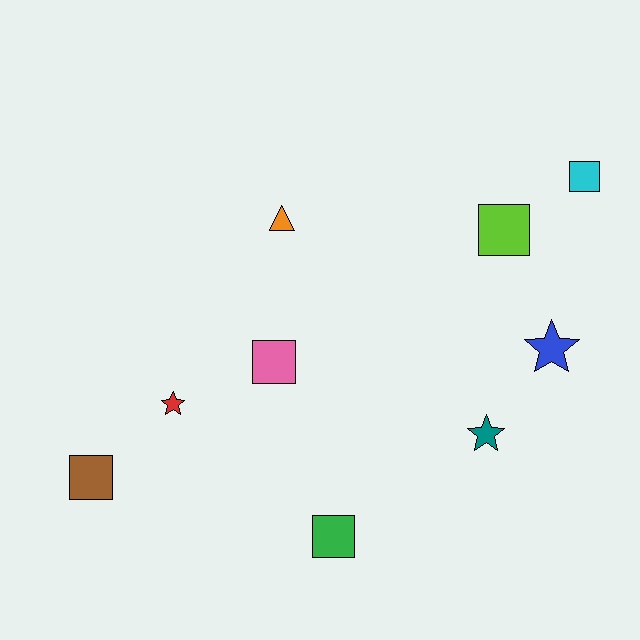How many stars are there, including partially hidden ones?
There are 3 stars.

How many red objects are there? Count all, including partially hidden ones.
There is 1 red object.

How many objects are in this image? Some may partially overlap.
There are 9 objects.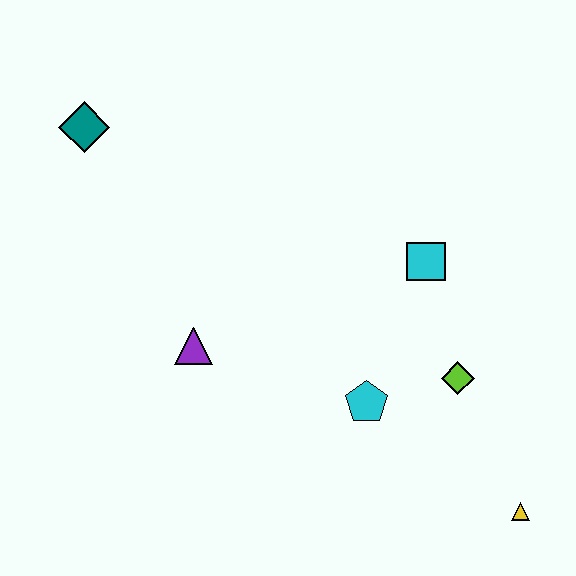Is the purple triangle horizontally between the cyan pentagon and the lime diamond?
No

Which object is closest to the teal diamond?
The purple triangle is closest to the teal diamond.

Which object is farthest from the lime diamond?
The teal diamond is farthest from the lime diamond.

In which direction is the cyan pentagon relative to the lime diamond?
The cyan pentagon is to the left of the lime diamond.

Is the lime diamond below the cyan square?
Yes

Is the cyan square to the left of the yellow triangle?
Yes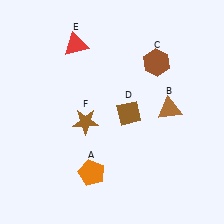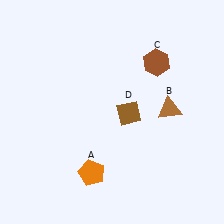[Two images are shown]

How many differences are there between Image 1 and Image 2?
There are 2 differences between the two images.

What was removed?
The red triangle (E), the brown star (F) were removed in Image 2.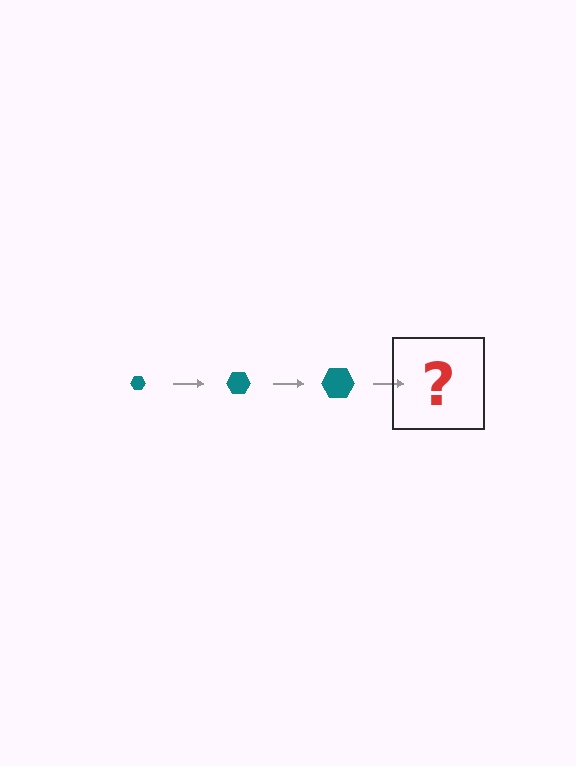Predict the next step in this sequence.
The next step is a teal hexagon, larger than the previous one.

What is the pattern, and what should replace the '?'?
The pattern is that the hexagon gets progressively larger each step. The '?' should be a teal hexagon, larger than the previous one.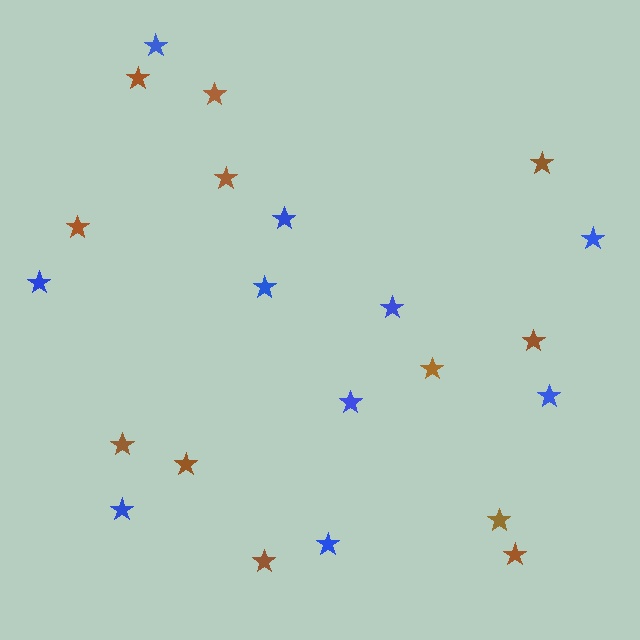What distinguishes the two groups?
There are 2 groups: one group of blue stars (10) and one group of brown stars (12).